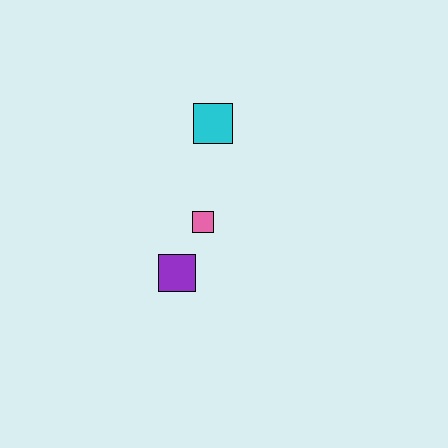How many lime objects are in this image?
There are no lime objects.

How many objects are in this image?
There are 3 objects.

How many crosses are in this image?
There are no crosses.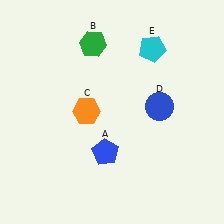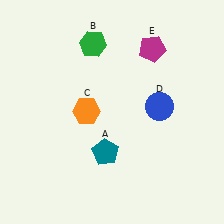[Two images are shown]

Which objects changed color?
A changed from blue to teal. E changed from cyan to magenta.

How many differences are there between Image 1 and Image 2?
There are 2 differences between the two images.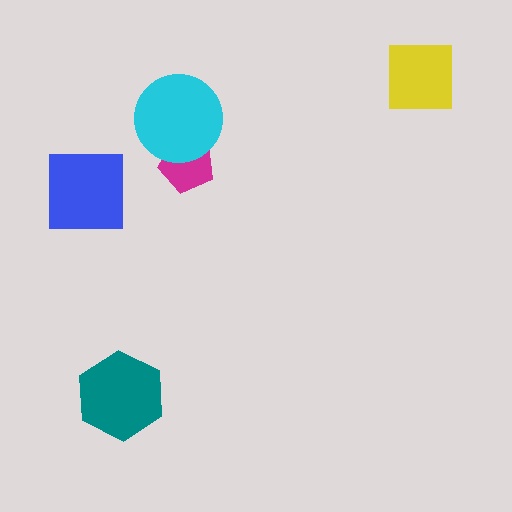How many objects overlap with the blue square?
0 objects overlap with the blue square.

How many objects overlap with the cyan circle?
1 object overlaps with the cyan circle.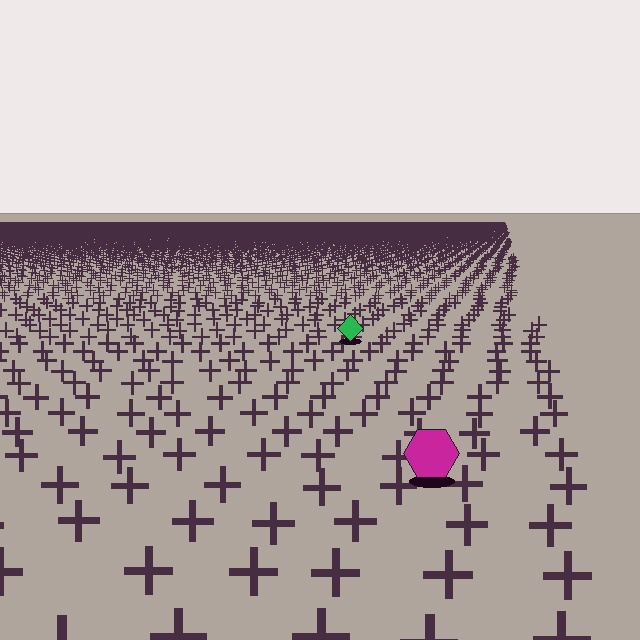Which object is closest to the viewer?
The magenta hexagon is closest. The texture marks near it are larger and more spread out.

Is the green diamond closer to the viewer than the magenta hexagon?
No. The magenta hexagon is closer — you can tell from the texture gradient: the ground texture is coarser near it.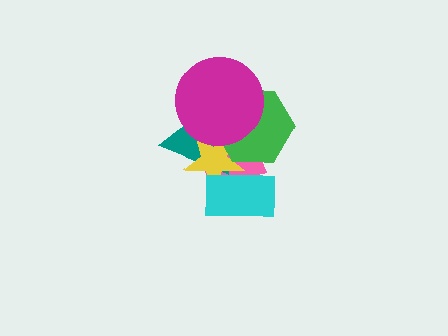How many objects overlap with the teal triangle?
5 objects overlap with the teal triangle.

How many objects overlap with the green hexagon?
4 objects overlap with the green hexagon.